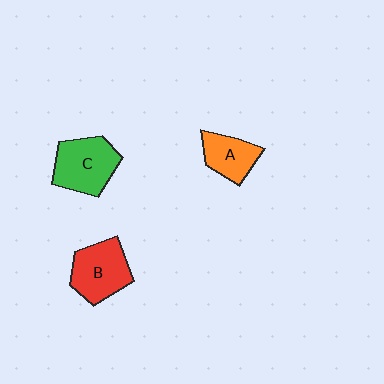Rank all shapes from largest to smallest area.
From largest to smallest: C (green), B (red), A (orange).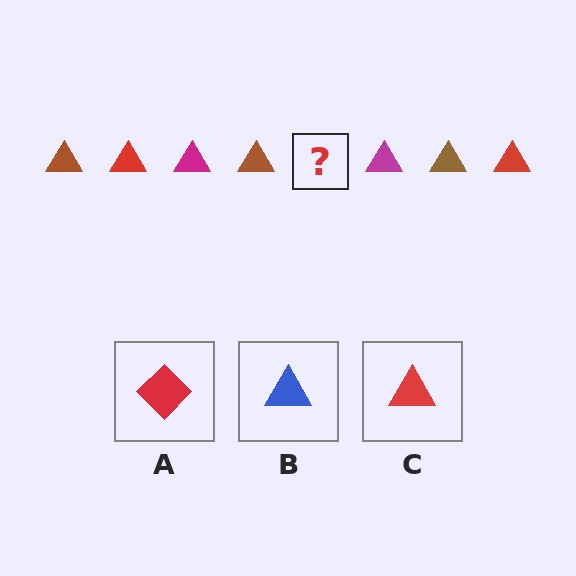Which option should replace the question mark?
Option C.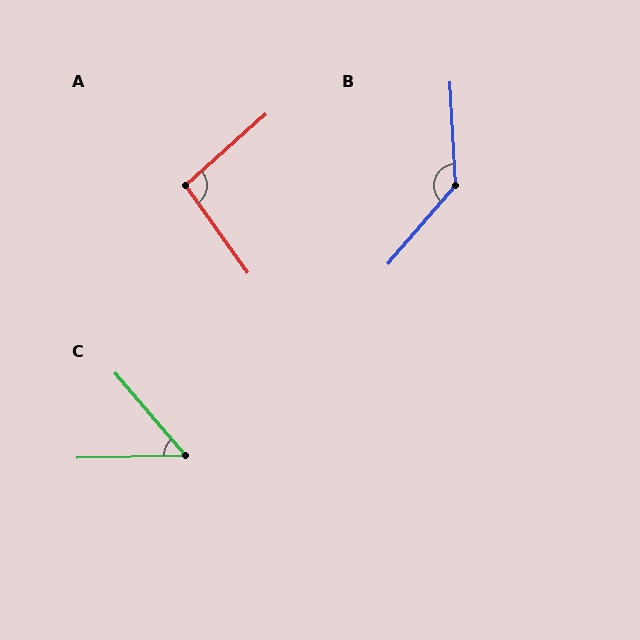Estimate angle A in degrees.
Approximately 96 degrees.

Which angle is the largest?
B, at approximately 136 degrees.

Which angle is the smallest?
C, at approximately 51 degrees.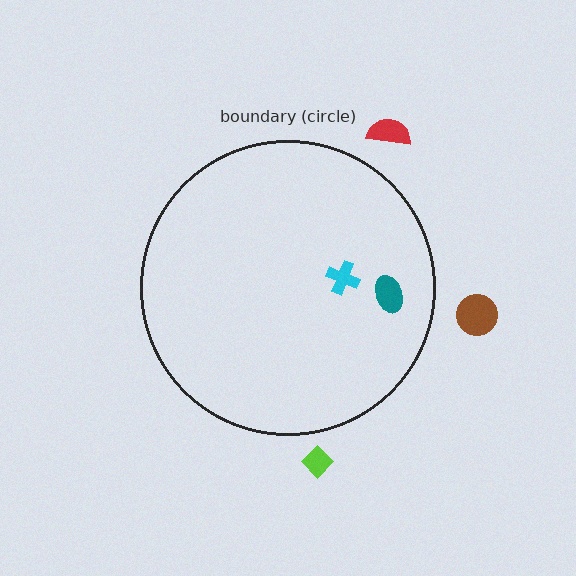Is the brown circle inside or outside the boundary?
Outside.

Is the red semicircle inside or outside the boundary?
Outside.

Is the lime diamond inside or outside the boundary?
Outside.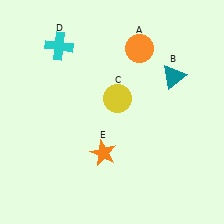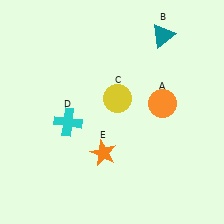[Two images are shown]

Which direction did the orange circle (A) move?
The orange circle (A) moved down.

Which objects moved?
The objects that moved are: the orange circle (A), the teal triangle (B), the cyan cross (D).